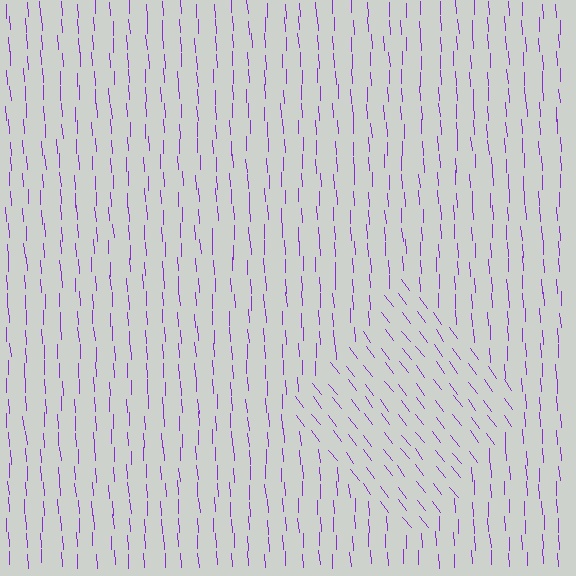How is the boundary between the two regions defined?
The boundary is defined purely by a change in line orientation (approximately 34 degrees difference). All lines are the same color and thickness.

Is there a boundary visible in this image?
Yes, there is a texture boundary formed by a change in line orientation.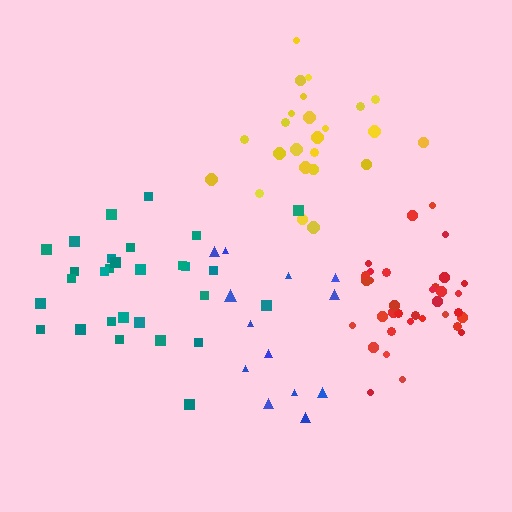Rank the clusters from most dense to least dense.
red, yellow, teal, blue.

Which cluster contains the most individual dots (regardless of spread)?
Red (35).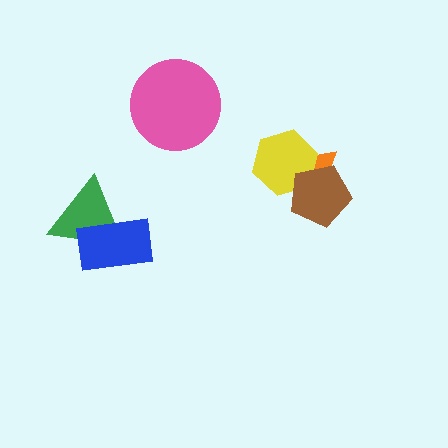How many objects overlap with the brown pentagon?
2 objects overlap with the brown pentagon.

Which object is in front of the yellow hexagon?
The brown pentagon is in front of the yellow hexagon.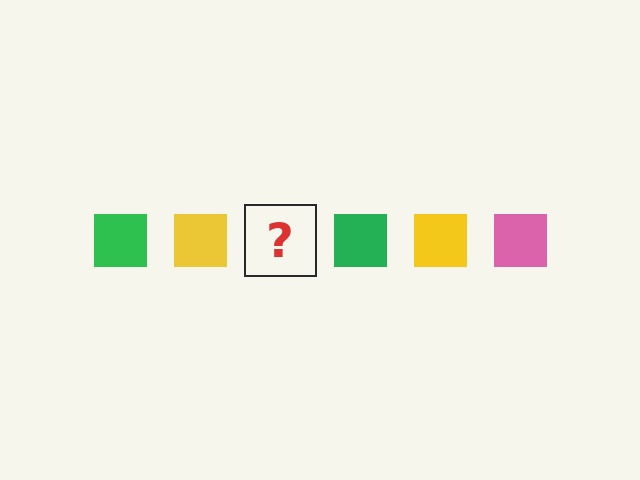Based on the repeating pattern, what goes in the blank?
The blank should be a pink square.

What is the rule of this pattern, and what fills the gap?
The rule is that the pattern cycles through green, yellow, pink squares. The gap should be filled with a pink square.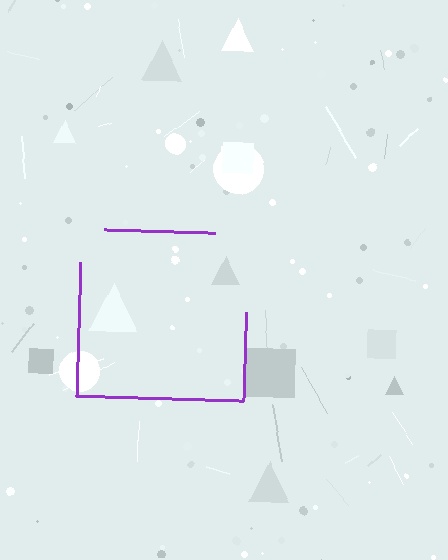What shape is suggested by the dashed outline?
The dashed outline suggests a square.